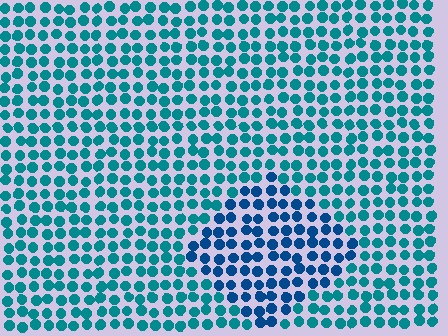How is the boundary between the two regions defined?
The boundary is defined purely by a slight shift in hue (about 28 degrees). Spacing, size, and orientation are identical on both sides.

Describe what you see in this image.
The image is filled with small teal elements in a uniform arrangement. A diamond-shaped region is visible where the elements are tinted to a slightly different hue, forming a subtle color boundary.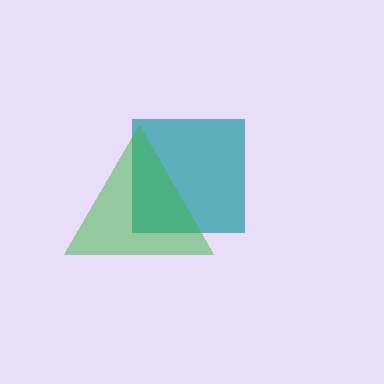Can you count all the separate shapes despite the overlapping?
Yes, there are 2 separate shapes.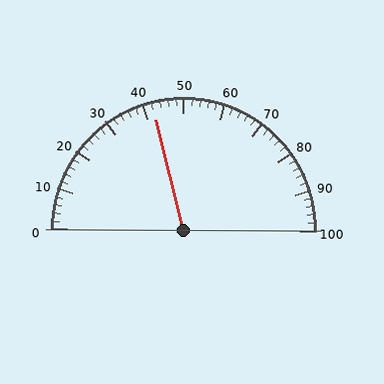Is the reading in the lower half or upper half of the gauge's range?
The reading is in the lower half of the range (0 to 100).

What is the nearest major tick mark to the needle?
The nearest major tick mark is 40.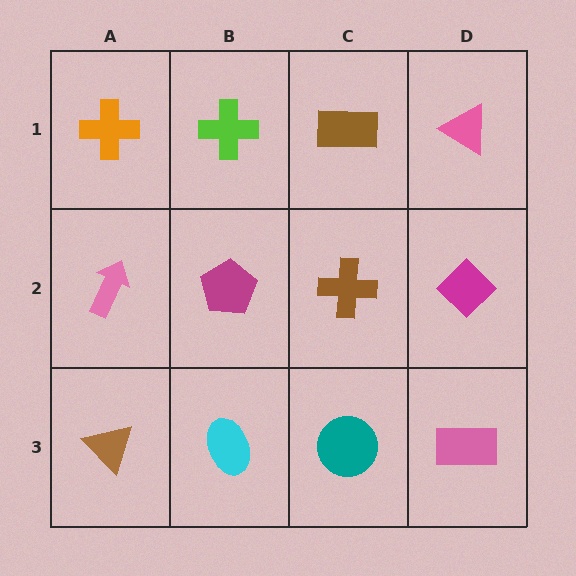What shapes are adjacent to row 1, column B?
A magenta pentagon (row 2, column B), an orange cross (row 1, column A), a brown rectangle (row 1, column C).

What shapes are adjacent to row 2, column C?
A brown rectangle (row 1, column C), a teal circle (row 3, column C), a magenta pentagon (row 2, column B), a magenta diamond (row 2, column D).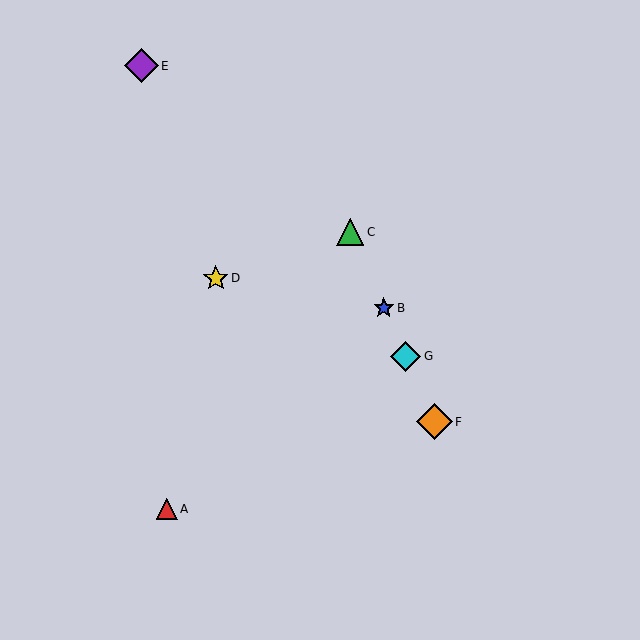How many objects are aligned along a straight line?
4 objects (B, C, F, G) are aligned along a straight line.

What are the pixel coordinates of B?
Object B is at (384, 308).